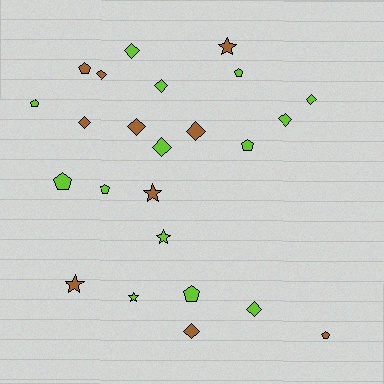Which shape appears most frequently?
Diamond, with 11 objects.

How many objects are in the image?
There are 24 objects.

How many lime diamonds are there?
There are 6 lime diamonds.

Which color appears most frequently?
Lime, with 14 objects.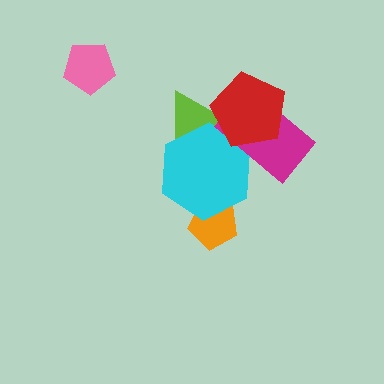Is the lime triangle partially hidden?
Yes, it is partially covered by another shape.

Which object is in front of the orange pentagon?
The cyan hexagon is in front of the orange pentagon.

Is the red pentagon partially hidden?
No, no other shape covers it.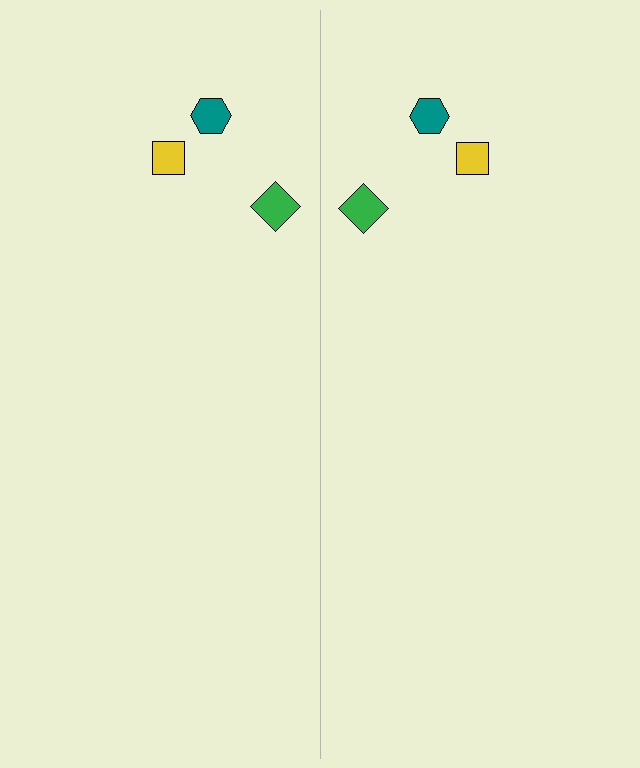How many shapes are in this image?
There are 6 shapes in this image.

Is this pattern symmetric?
Yes, this pattern has bilateral (reflection) symmetry.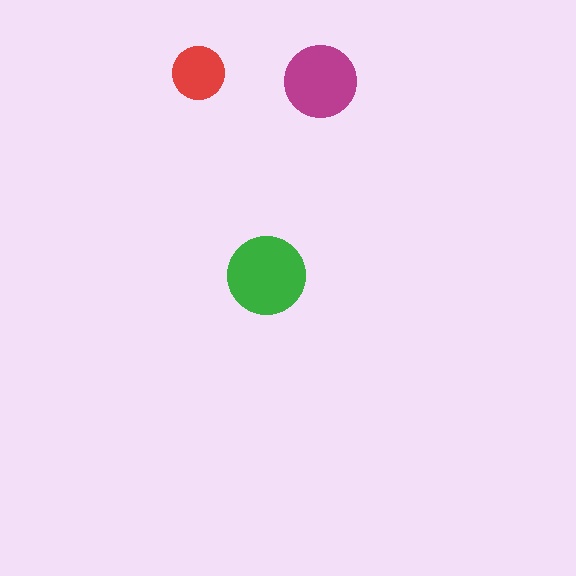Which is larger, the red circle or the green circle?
The green one.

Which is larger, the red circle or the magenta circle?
The magenta one.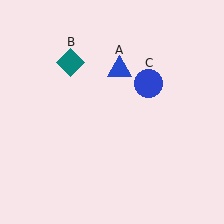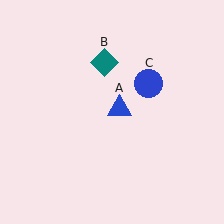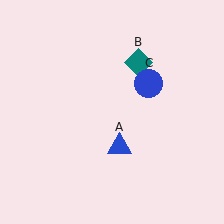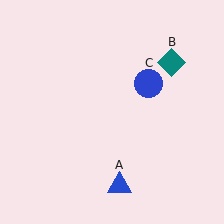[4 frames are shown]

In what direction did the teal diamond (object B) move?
The teal diamond (object B) moved right.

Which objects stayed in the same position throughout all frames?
Blue circle (object C) remained stationary.